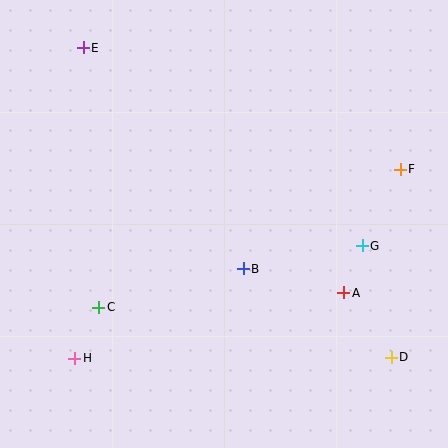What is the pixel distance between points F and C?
The distance between F and C is 332 pixels.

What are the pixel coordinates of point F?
Point F is at (400, 169).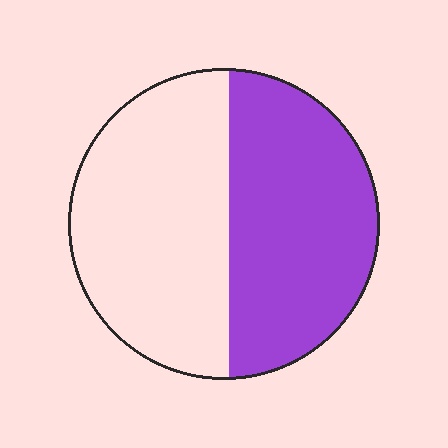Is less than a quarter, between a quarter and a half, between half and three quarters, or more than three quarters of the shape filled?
Between a quarter and a half.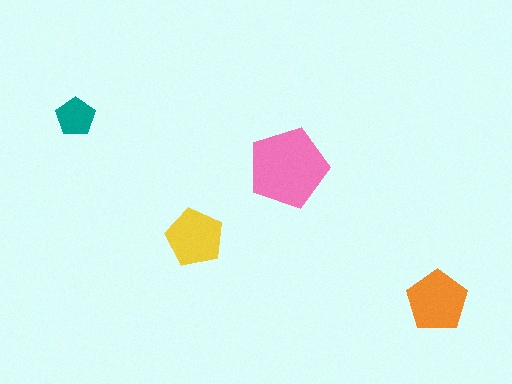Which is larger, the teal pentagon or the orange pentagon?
The orange one.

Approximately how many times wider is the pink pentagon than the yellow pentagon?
About 1.5 times wider.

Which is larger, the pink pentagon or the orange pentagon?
The pink one.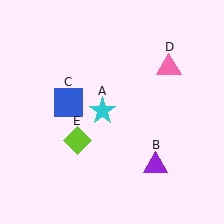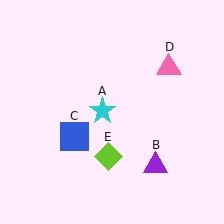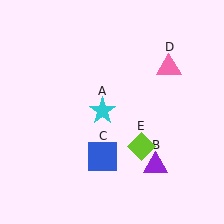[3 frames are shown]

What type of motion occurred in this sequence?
The blue square (object C), lime diamond (object E) rotated counterclockwise around the center of the scene.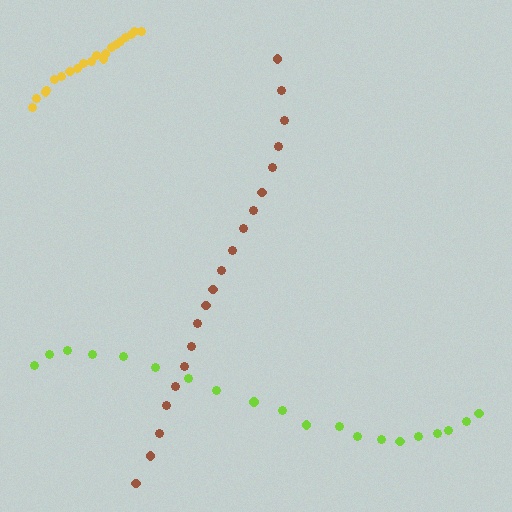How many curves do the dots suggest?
There are 3 distinct paths.